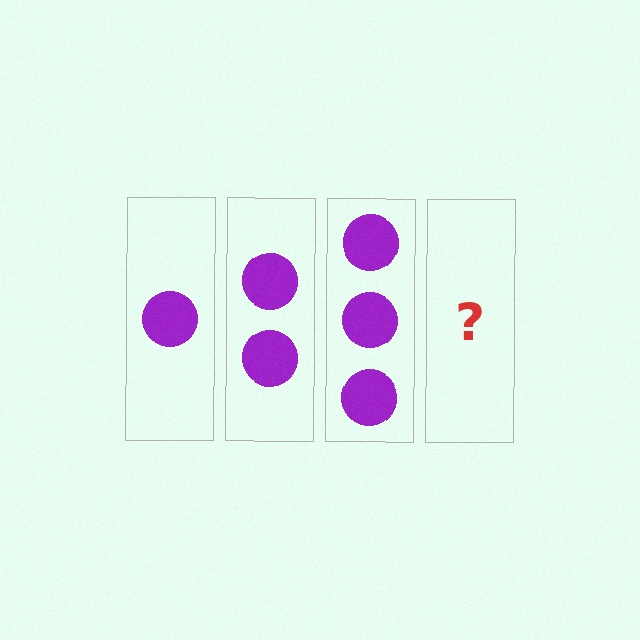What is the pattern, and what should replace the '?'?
The pattern is that each step adds one more circle. The '?' should be 4 circles.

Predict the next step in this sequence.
The next step is 4 circles.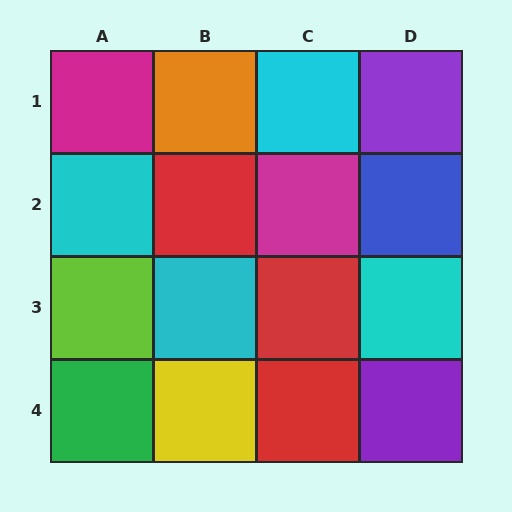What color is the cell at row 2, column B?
Red.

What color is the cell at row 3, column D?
Cyan.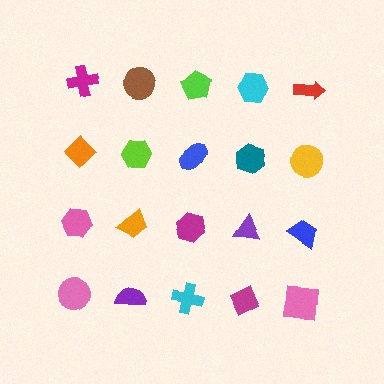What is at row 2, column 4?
A teal hexagon.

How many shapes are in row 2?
5 shapes.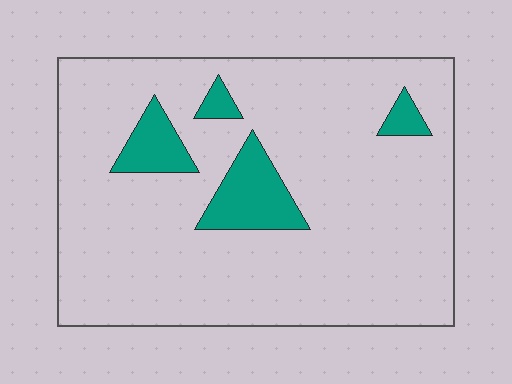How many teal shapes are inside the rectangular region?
4.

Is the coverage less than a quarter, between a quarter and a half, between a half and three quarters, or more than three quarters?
Less than a quarter.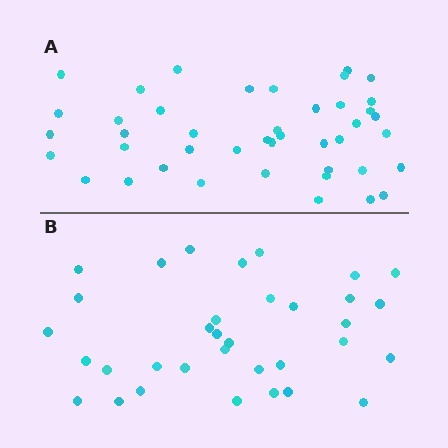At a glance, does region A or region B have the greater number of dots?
Region A (the top region) has more dots.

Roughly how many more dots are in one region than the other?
Region A has roughly 8 or so more dots than region B.